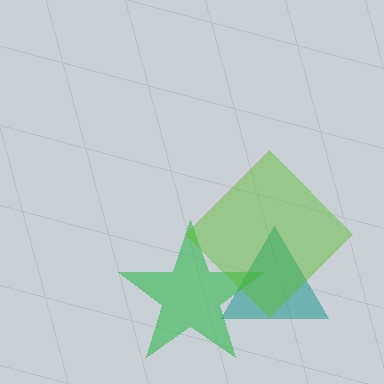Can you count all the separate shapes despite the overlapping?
Yes, there are 3 separate shapes.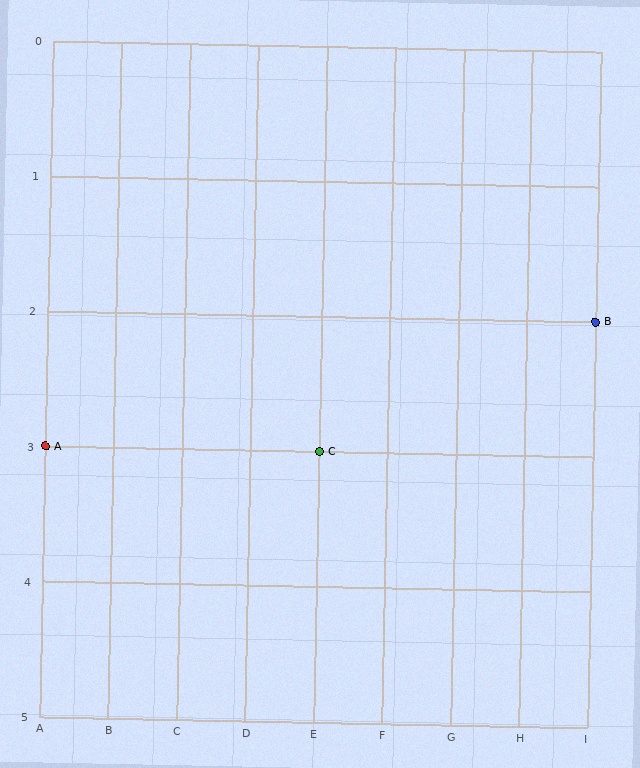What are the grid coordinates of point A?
Point A is at grid coordinates (A, 3).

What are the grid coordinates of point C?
Point C is at grid coordinates (E, 3).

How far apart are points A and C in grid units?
Points A and C are 4 columns apart.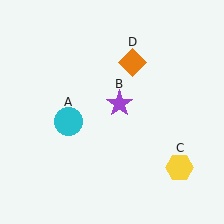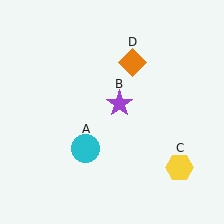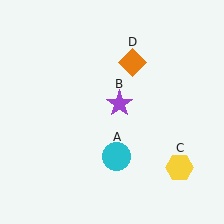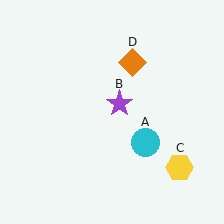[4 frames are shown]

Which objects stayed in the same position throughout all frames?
Purple star (object B) and yellow hexagon (object C) and orange diamond (object D) remained stationary.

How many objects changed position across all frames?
1 object changed position: cyan circle (object A).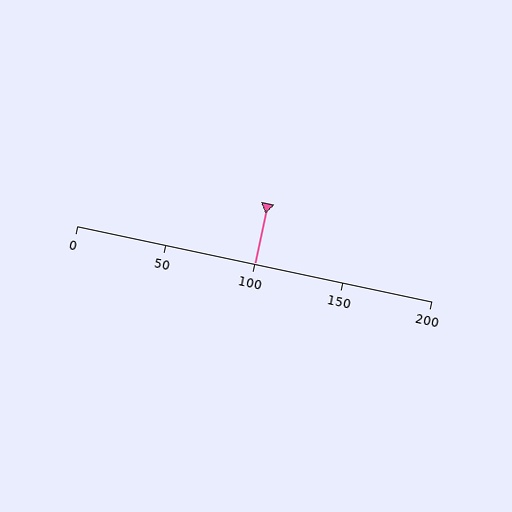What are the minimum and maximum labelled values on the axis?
The axis runs from 0 to 200.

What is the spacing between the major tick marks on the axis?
The major ticks are spaced 50 apart.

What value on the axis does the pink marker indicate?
The marker indicates approximately 100.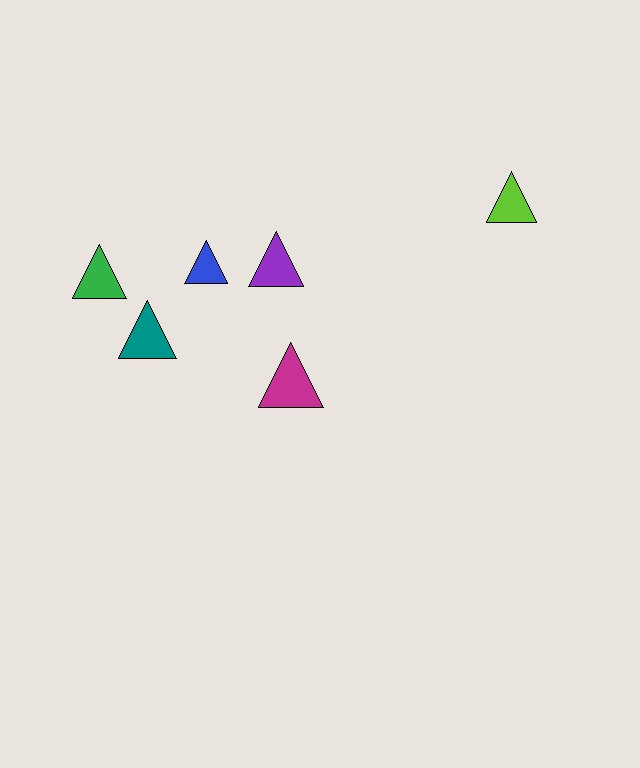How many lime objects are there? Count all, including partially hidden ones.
There is 1 lime object.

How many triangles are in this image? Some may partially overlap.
There are 6 triangles.